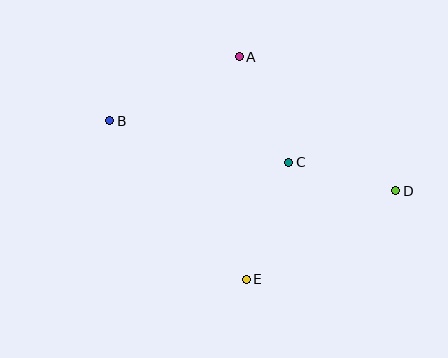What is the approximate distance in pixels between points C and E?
The distance between C and E is approximately 124 pixels.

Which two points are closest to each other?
Points C and D are closest to each other.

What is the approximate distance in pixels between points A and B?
The distance between A and B is approximately 144 pixels.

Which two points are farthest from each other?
Points B and D are farthest from each other.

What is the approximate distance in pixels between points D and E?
The distance between D and E is approximately 174 pixels.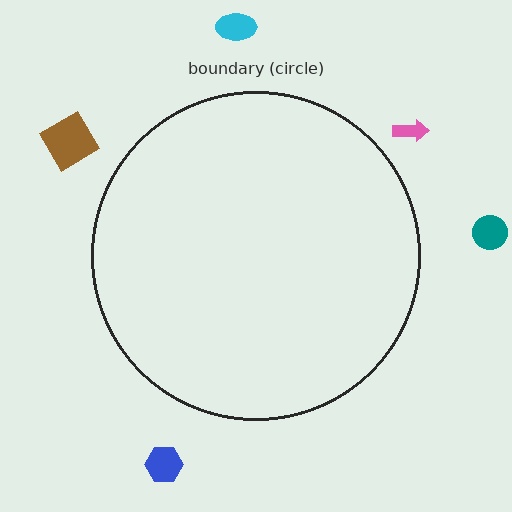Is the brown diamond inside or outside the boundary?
Outside.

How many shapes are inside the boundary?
0 inside, 5 outside.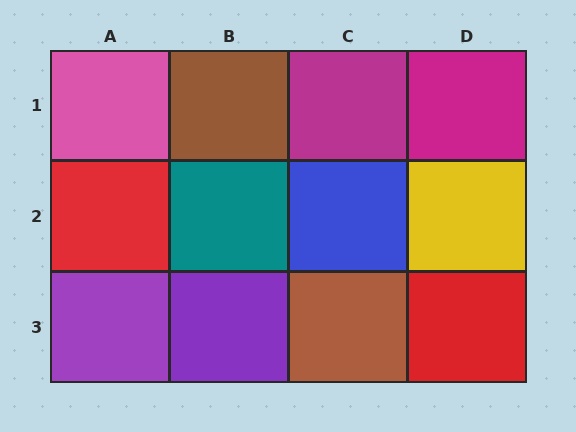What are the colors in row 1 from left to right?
Pink, brown, magenta, magenta.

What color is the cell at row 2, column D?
Yellow.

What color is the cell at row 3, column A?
Purple.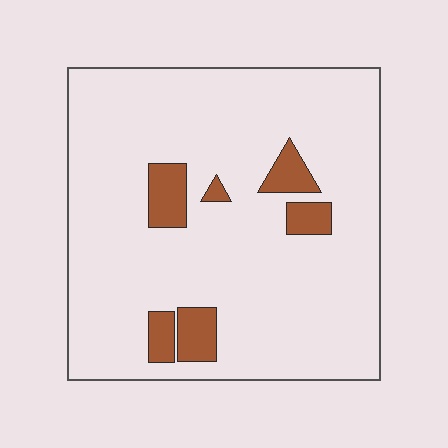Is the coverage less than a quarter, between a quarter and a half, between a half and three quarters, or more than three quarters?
Less than a quarter.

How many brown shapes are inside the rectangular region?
6.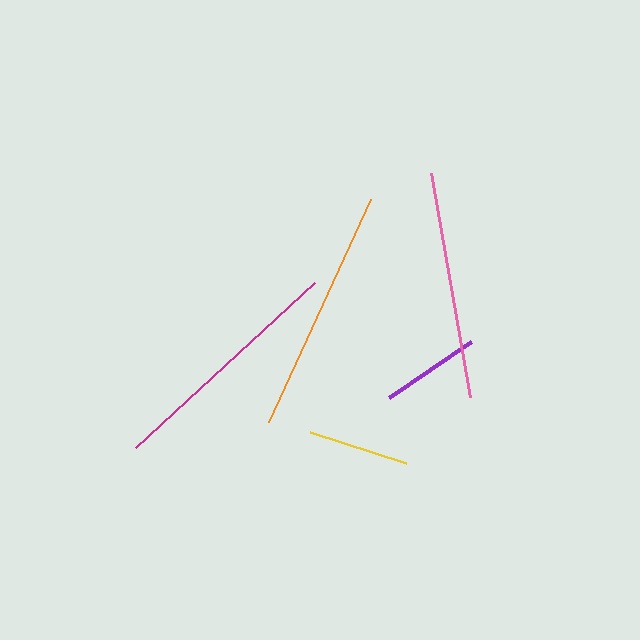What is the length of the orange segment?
The orange segment is approximately 246 pixels long.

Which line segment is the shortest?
The purple line is the shortest at approximately 99 pixels.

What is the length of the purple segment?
The purple segment is approximately 99 pixels long.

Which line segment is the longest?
The orange line is the longest at approximately 246 pixels.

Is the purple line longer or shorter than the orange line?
The orange line is longer than the purple line.